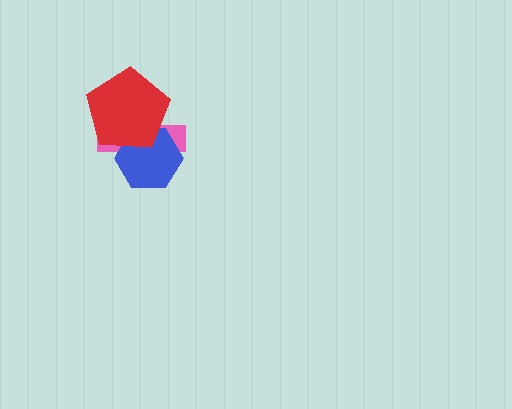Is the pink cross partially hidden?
Yes, it is partially covered by another shape.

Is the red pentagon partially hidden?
No, no other shape covers it.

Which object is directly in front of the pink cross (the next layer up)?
The blue hexagon is directly in front of the pink cross.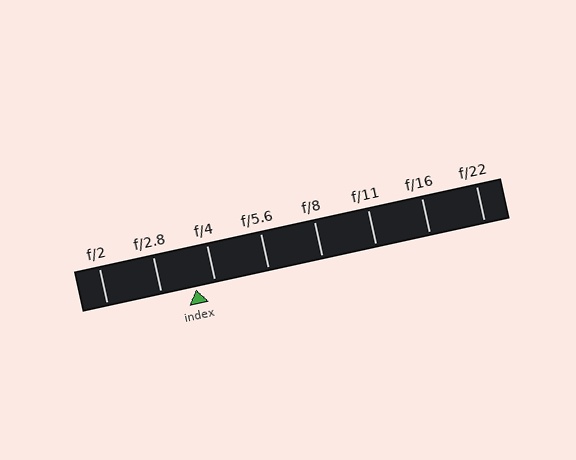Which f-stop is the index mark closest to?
The index mark is closest to f/4.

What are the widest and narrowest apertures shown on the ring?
The widest aperture shown is f/2 and the narrowest is f/22.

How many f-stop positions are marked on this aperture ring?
There are 8 f-stop positions marked.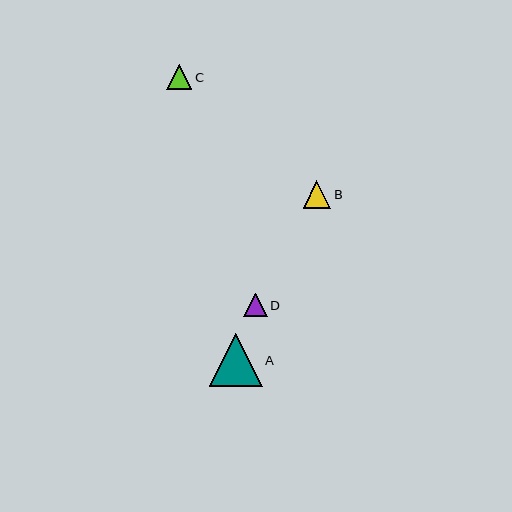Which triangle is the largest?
Triangle A is the largest with a size of approximately 53 pixels.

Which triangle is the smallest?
Triangle D is the smallest with a size of approximately 23 pixels.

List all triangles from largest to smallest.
From largest to smallest: A, B, C, D.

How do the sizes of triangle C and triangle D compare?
Triangle C and triangle D are approximately the same size.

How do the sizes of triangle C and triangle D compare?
Triangle C and triangle D are approximately the same size.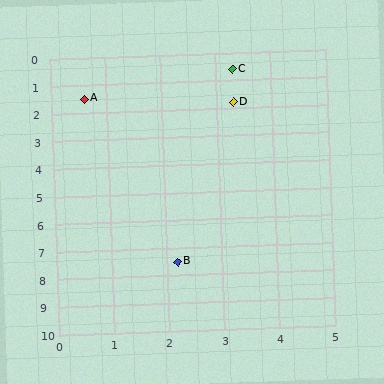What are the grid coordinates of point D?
Point D is at approximately (3.3, 1.8).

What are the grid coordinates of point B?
Point B is at approximately (2.2, 7.5).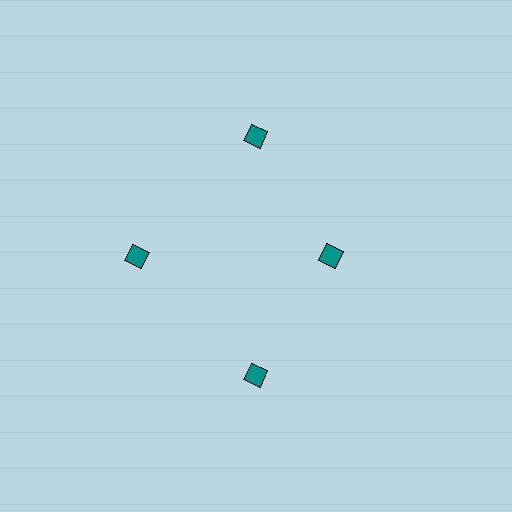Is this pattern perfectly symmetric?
No. The 4 teal diamonds are arranged in a ring, but one element near the 3 o'clock position is pulled inward toward the center, breaking the 4-fold rotational symmetry.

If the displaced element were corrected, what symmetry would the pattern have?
It would have 4-fold rotational symmetry — the pattern would map onto itself every 90 degrees.